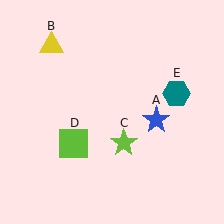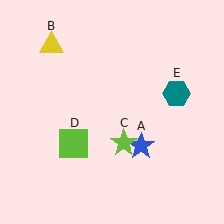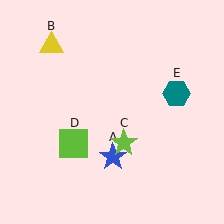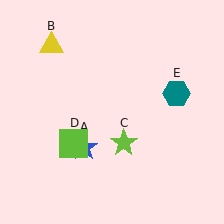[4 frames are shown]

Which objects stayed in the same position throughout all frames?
Yellow triangle (object B) and lime star (object C) and lime square (object D) and teal hexagon (object E) remained stationary.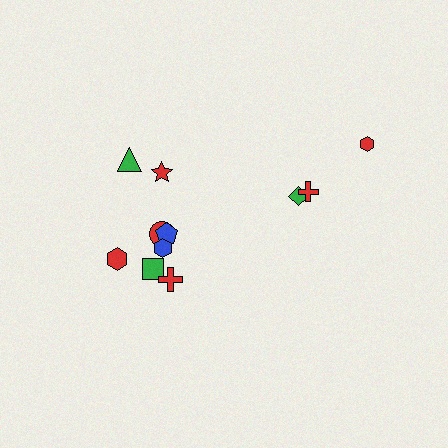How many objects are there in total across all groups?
There are 11 objects.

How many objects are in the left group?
There are 8 objects.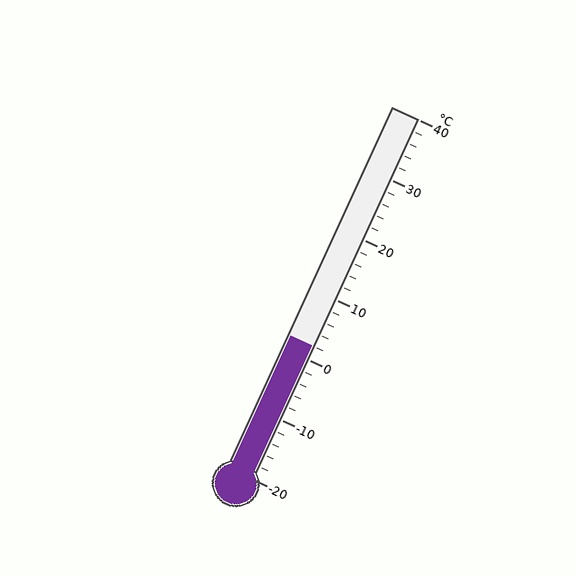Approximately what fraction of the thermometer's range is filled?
The thermometer is filled to approximately 35% of its range.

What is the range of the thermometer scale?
The thermometer scale ranges from -20°C to 40°C.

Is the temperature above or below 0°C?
The temperature is above 0°C.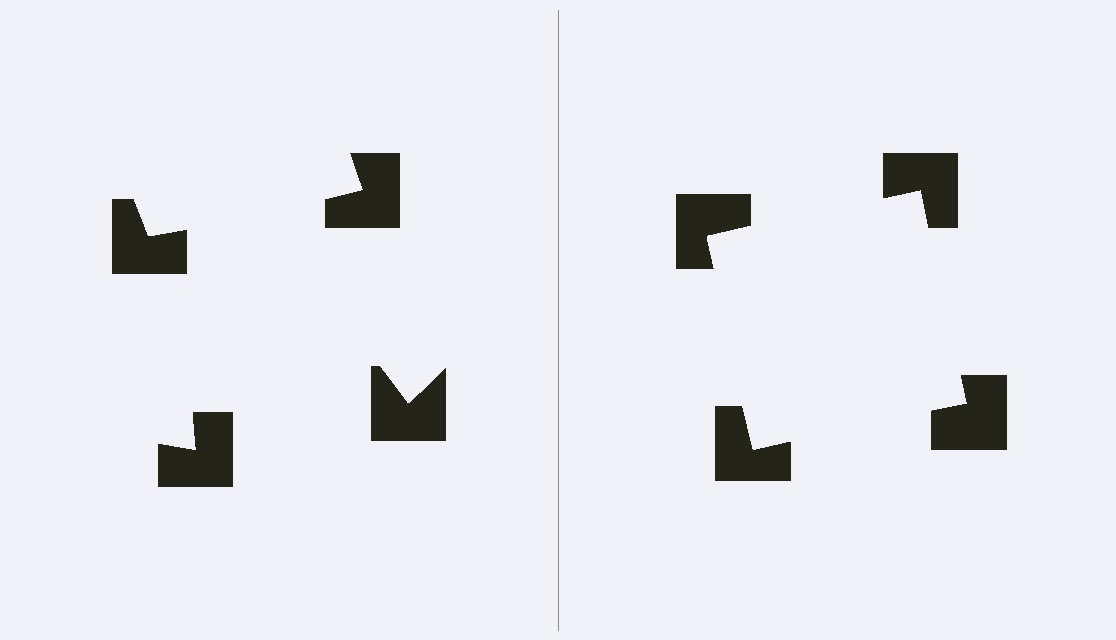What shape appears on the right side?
An illusory square.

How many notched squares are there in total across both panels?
8 — 4 on each side.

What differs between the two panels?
The notched squares are positioned identically on both sides; only the wedge orientations differ. On the right they align to a square; on the left they are misaligned.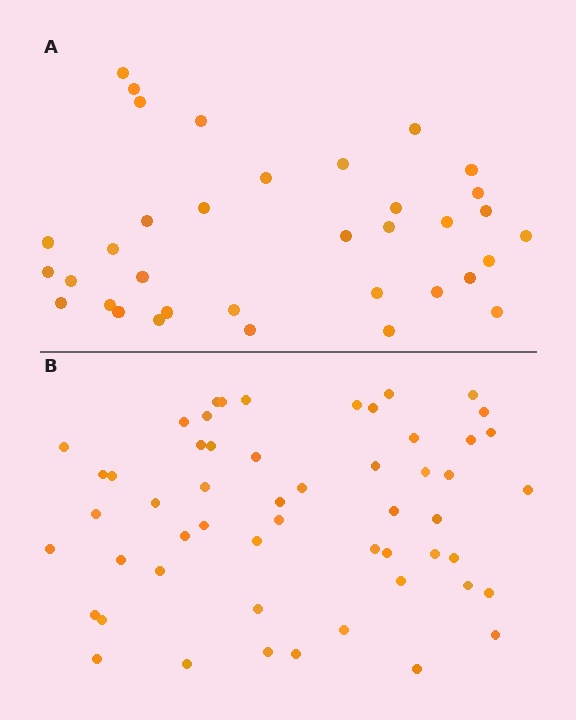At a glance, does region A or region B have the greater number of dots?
Region B (the bottom region) has more dots.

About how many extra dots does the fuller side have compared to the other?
Region B has approximately 20 more dots than region A.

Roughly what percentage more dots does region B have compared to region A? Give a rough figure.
About 55% more.